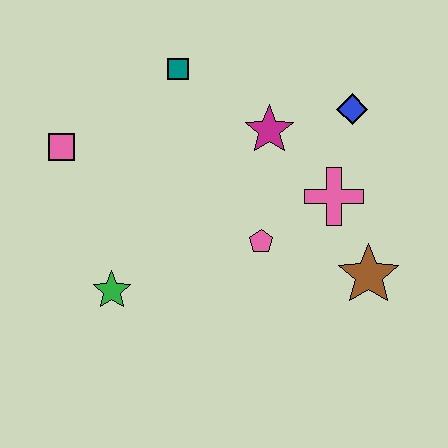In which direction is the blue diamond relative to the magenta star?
The blue diamond is to the right of the magenta star.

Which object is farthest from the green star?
The blue diamond is farthest from the green star.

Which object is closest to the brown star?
The pink cross is closest to the brown star.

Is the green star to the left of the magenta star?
Yes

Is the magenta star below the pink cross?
No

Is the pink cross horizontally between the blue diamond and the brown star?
No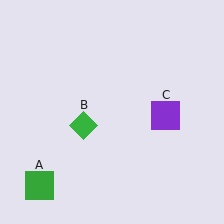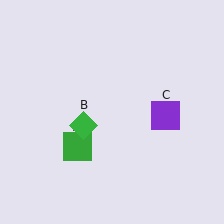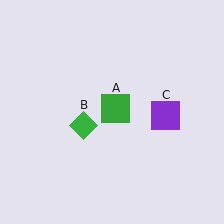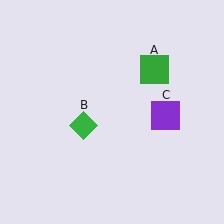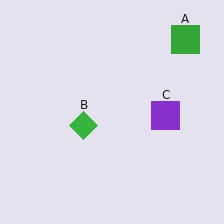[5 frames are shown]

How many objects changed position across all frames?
1 object changed position: green square (object A).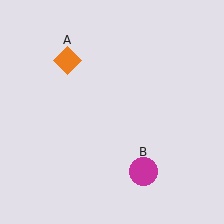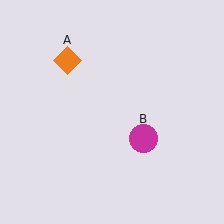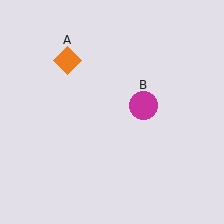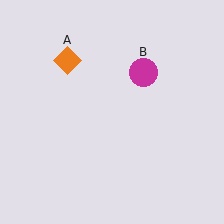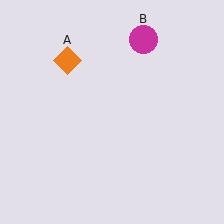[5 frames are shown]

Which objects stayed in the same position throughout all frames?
Orange diamond (object A) remained stationary.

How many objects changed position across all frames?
1 object changed position: magenta circle (object B).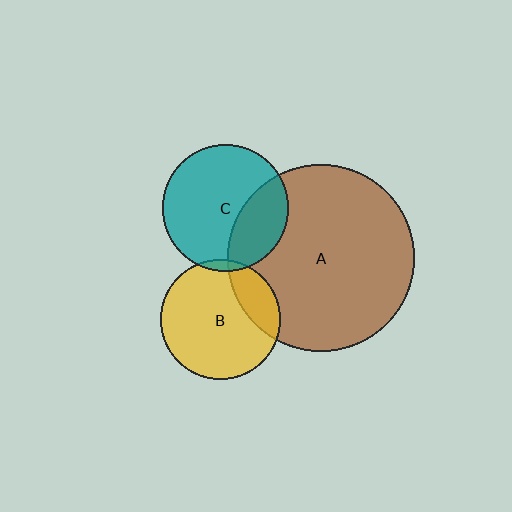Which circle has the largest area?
Circle A (brown).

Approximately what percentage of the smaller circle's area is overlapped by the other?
Approximately 30%.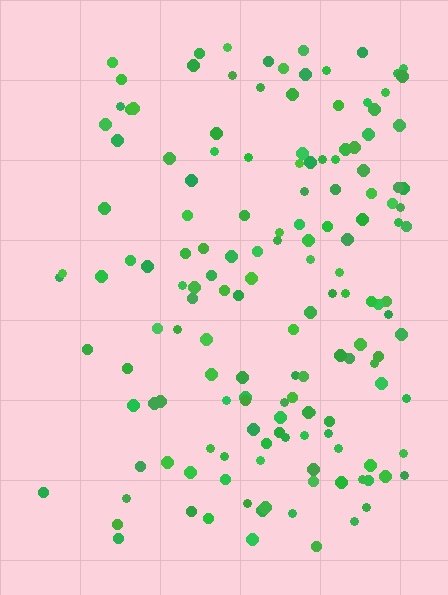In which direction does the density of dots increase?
From left to right, with the right side densest.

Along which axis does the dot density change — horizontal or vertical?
Horizontal.